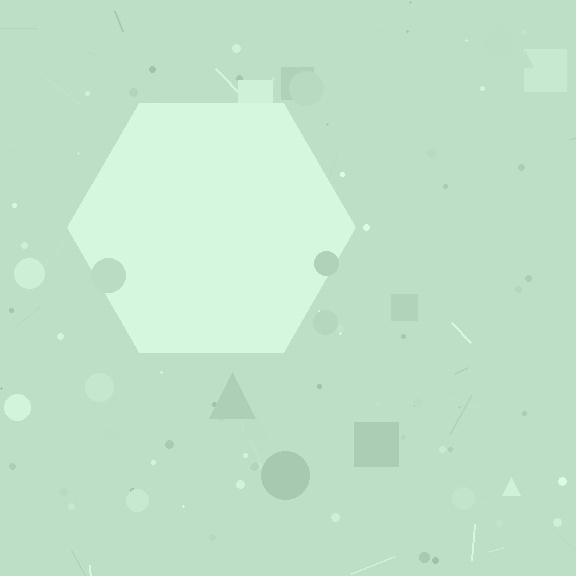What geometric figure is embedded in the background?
A hexagon is embedded in the background.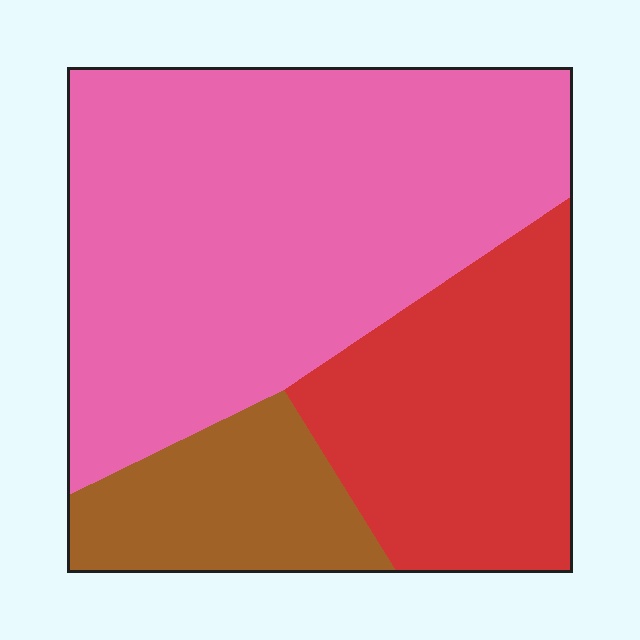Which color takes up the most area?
Pink, at roughly 55%.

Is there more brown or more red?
Red.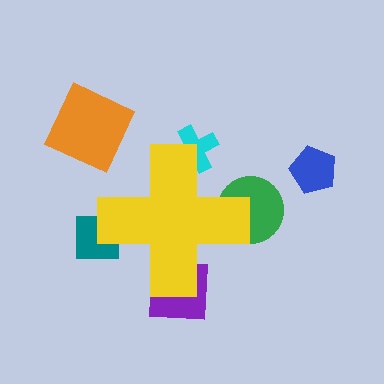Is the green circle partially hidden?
Yes, the green circle is partially hidden behind the yellow cross.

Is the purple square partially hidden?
Yes, the purple square is partially hidden behind the yellow cross.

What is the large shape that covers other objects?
A yellow cross.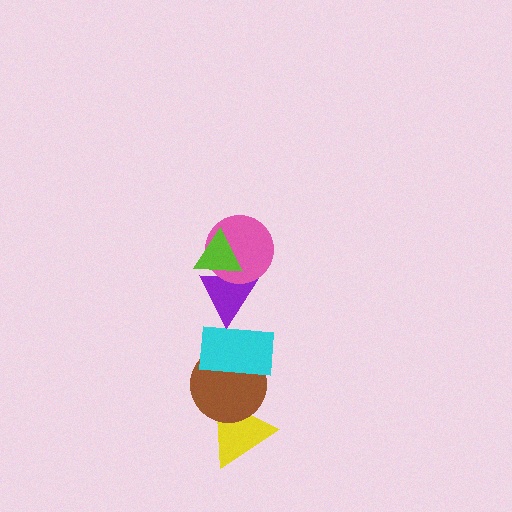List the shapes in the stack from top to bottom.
From top to bottom: the lime triangle, the pink circle, the purple triangle, the cyan rectangle, the brown circle, the yellow triangle.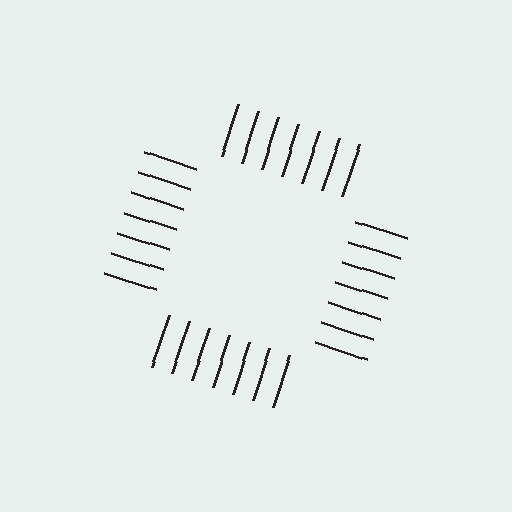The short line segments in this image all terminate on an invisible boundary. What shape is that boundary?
An illusory square — the line segments terminate on its edges but no continuous stroke is drawn.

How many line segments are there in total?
28 — 7 along each of the 4 edges.